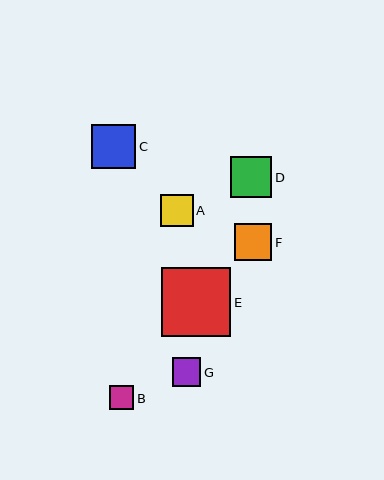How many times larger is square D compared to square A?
Square D is approximately 1.3 times the size of square A.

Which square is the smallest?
Square B is the smallest with a size of approximately 24 pixels.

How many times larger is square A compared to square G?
Square A is approximately 1.1 times the size of square G.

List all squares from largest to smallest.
From largest to smallest: E, C, D, F, A, G, B.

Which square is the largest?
Square E is the largest with a size of approximately 69 pixels.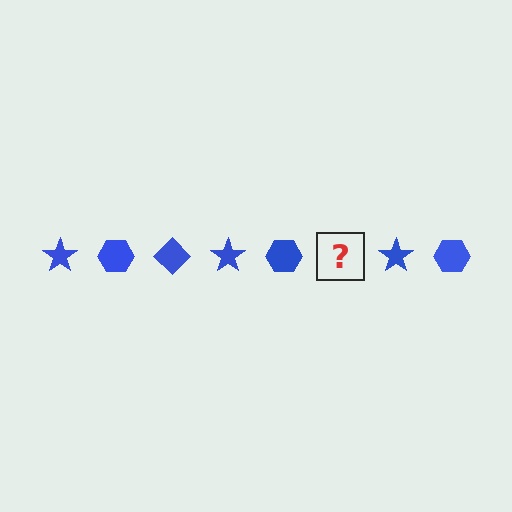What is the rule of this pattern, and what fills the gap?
The rule is that the pattern cycles through star, hexagon, diamond shapes in blue. The gap should be filled with a blue diamond.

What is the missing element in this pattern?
The missing element is a blue diamond.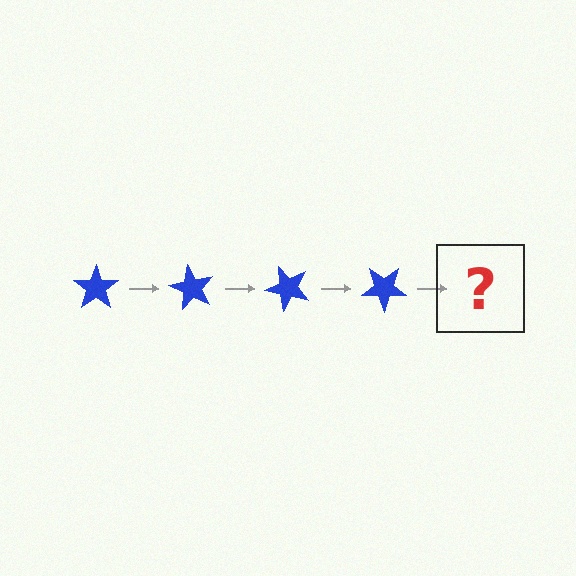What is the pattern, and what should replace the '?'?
The pattern is that the star rotates 60 degrees each step. The '?' should be a blue star rotated 240 degrees.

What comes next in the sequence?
The next element should be a blue star rotated 240 degrees.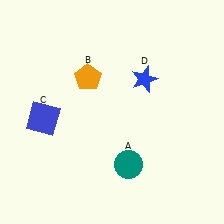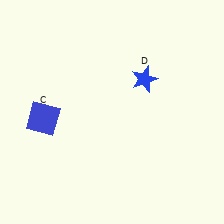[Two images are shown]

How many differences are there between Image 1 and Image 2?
There are 2 differences between the two images.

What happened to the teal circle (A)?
The teal circle (A) was removed in Image 2. It was in the bottom-right area of Image 1.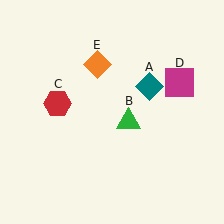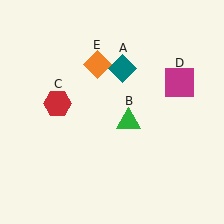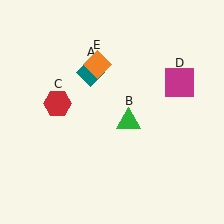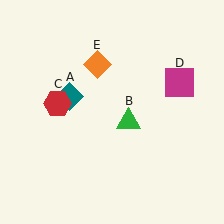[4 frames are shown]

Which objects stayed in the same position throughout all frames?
Green triangle (object B) and red hexagon (object C) and magenta square (object D) and orange diamond (object E) remained stationary.